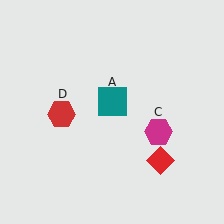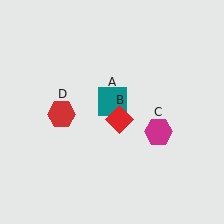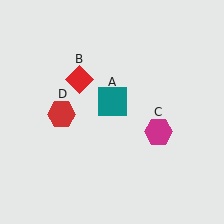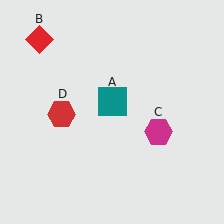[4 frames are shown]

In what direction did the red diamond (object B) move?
The red diamond (object B) moved up and to the left.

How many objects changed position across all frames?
1 object changed position: red diamond (object B).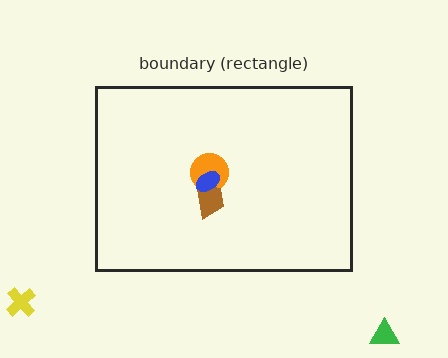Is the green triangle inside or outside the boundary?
Outside.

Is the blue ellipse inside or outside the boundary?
Inside.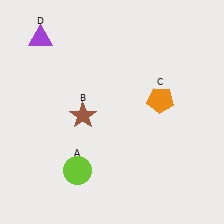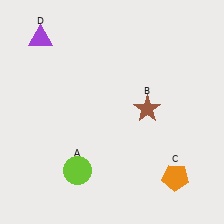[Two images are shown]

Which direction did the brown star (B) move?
The brown star (B) moved right.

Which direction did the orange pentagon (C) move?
The orange pentagon (C) moved down.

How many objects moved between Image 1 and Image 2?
2 objects moved between the two images.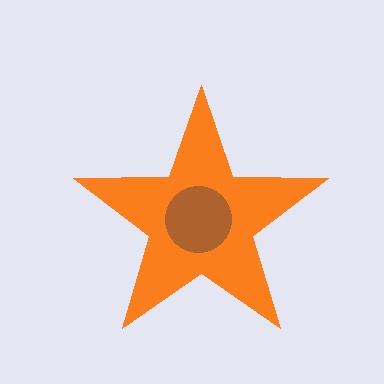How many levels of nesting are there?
2.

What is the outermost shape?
The orange star.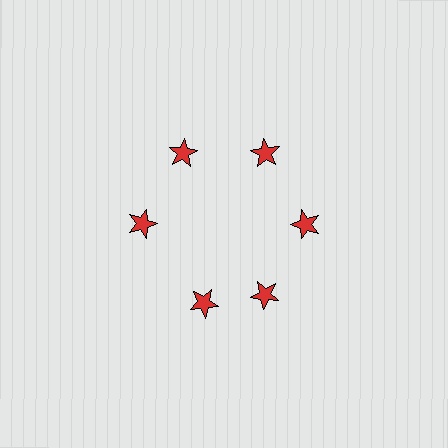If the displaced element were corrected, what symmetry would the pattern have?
It would have 6-fold rotational symmetry — the pattern would map onto itself every 60 degrees.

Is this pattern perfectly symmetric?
No. The 6 red stars are arranged in a ring, but one element near the 7 o'clock position is rotated out of alignment along the ring, breaking the 6-fold rotational symmetry.